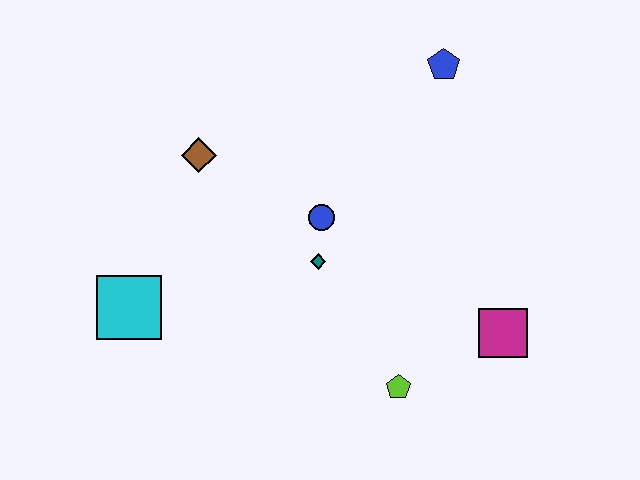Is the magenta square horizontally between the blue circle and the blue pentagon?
No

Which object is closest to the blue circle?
The teal diamond is closest to the blue circle.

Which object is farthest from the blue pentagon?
The cyan square is farthest from the blue pentagon.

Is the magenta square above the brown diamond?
No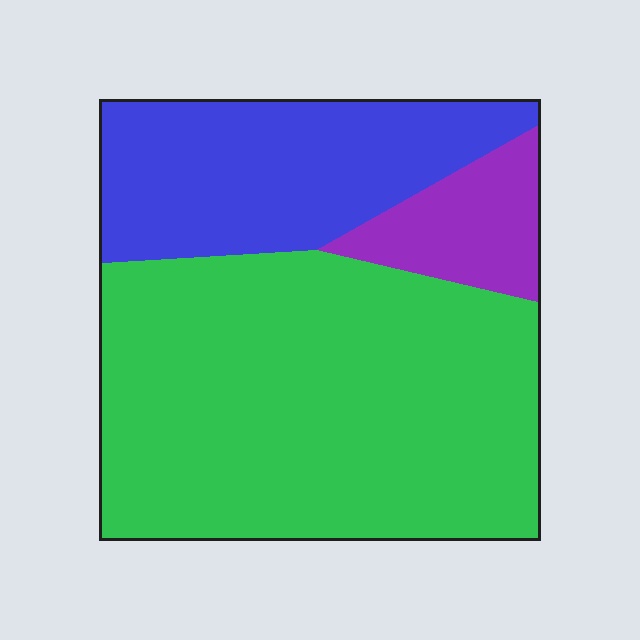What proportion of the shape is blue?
Blue takes up between a sixth and a third of the shape.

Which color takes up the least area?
Purple, at roughly 10%.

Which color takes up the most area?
Green, at roughly 60%.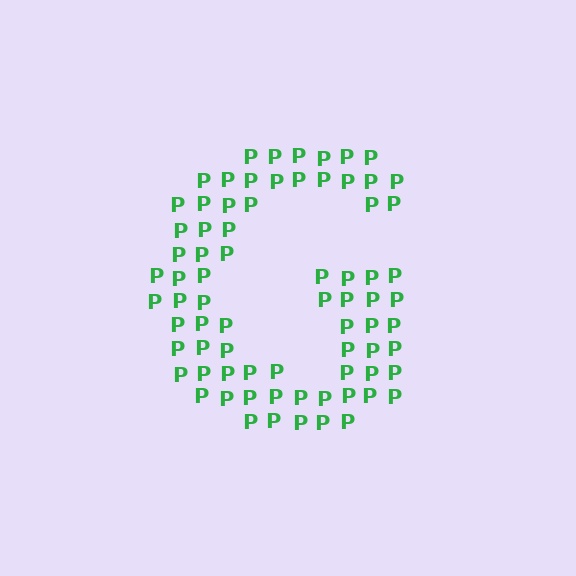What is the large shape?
The large shape is the letter G.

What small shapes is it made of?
It is made of small letter P's.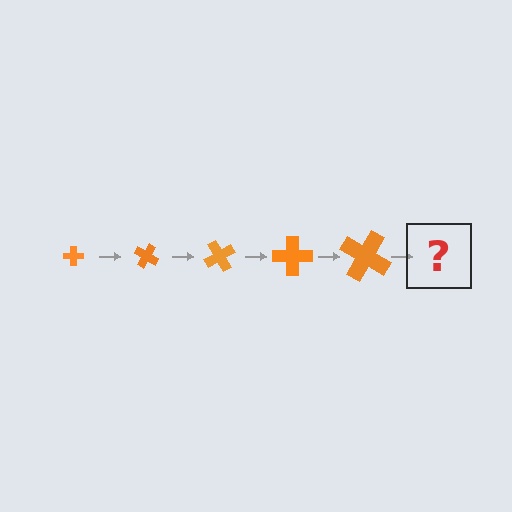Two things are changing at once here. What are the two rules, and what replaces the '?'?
The two rules are that the cross grows larger each step and it rotates 30 degrees each step. The '?' should be a cross, larger than the previous one and rotated 150 degrees from the start.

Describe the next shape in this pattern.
It should be a cross, larger than the previous one and rotated 150 degrees from the start.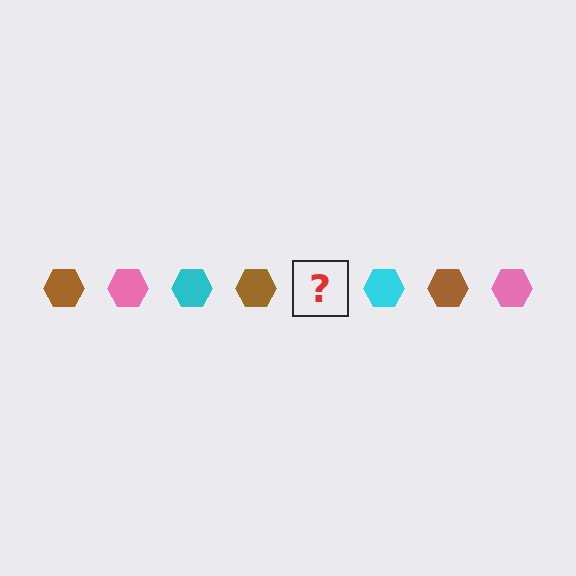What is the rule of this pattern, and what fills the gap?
The rule is that the pattern cycles through brown, pink, cyan hexagons. The gap should be filled with a pink hexagon.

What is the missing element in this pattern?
The missing element is a pink hexagon.